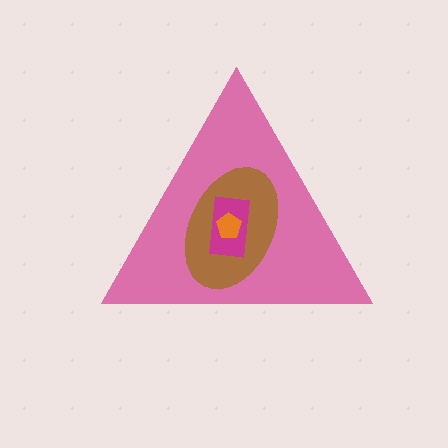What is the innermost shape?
The orange pentagon.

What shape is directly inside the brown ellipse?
The magenta rectangle.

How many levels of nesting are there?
4.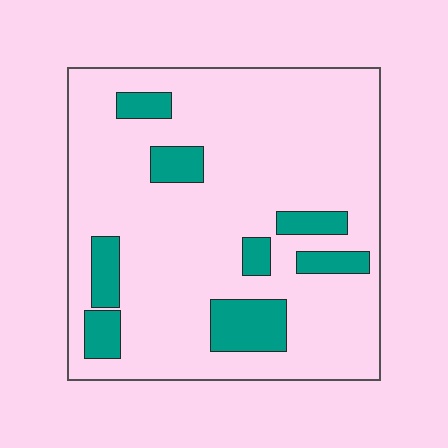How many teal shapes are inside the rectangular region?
8.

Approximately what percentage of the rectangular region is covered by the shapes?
Approximately 15%.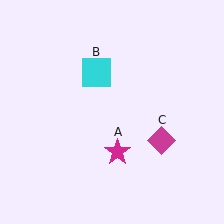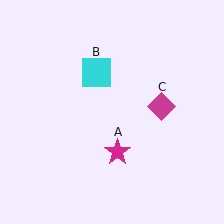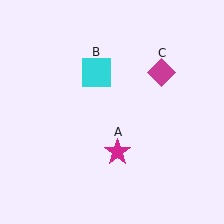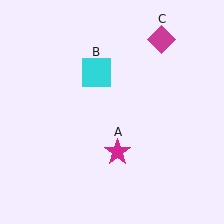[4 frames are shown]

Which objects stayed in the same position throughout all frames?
Magenta star (object A) and cyan square (object B) remained stationary.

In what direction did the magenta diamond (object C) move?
The magenta diamond (object C) moved up.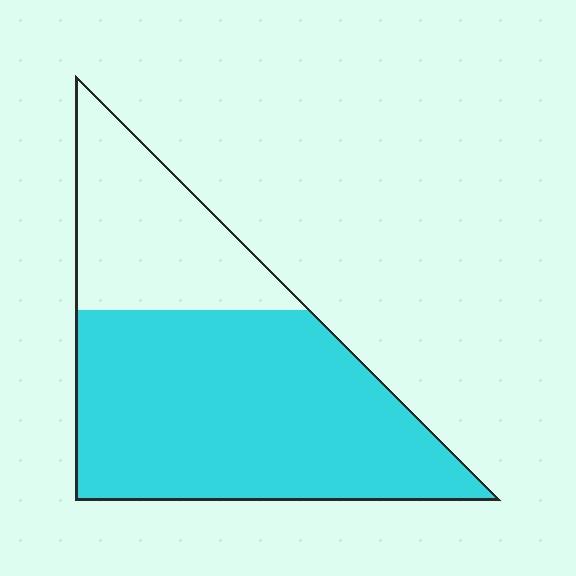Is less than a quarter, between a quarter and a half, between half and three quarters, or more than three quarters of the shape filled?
Between half and three quarters.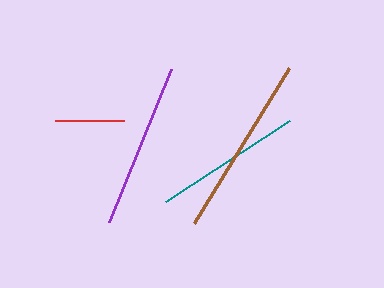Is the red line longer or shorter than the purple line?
The purple line is longer than the red line.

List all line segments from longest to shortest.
From longest to shortest: brown, purple, teal, red.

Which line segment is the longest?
The brown line is the longest at approximately 182 pixels.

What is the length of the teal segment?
The teal segment is approximately 148 pixels long.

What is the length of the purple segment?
The purple segment is approximately 165 pixels long.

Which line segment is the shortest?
The red line is the shortest at approximately 69 pixels.